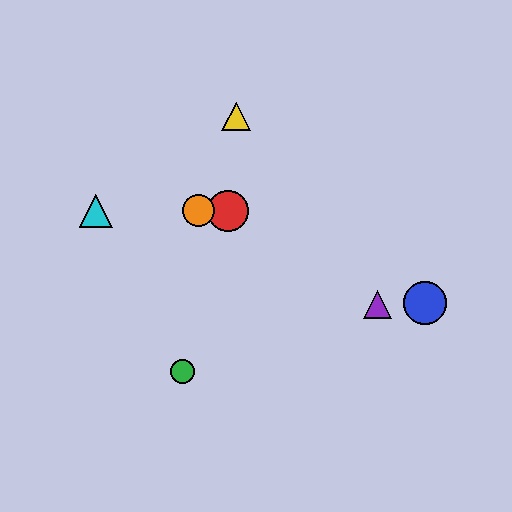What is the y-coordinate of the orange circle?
The orange circle is at y≈211.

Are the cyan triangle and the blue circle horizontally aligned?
No, the cyan triangle is at y≈211 and the blue circle is at y≈303.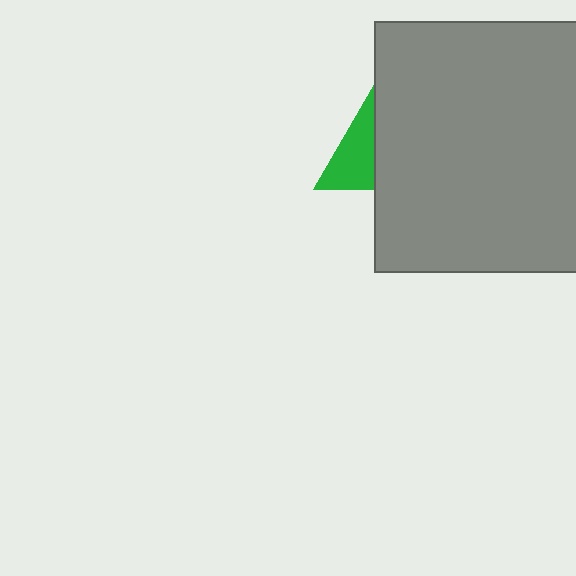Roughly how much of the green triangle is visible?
A small part of it is visible (roughly 43%).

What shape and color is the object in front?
The object in front is a gray square.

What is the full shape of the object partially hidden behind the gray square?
The partially hidden object is a green triangle.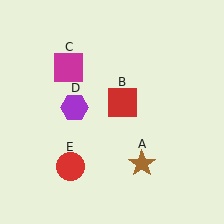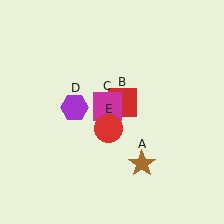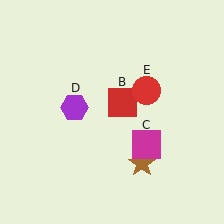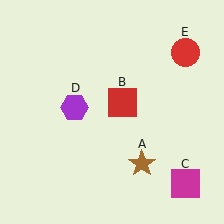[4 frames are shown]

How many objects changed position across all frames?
2 objects changed position: magenta square (object C), red circle (object E).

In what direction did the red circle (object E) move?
The red circle (object E) moved up and to the right.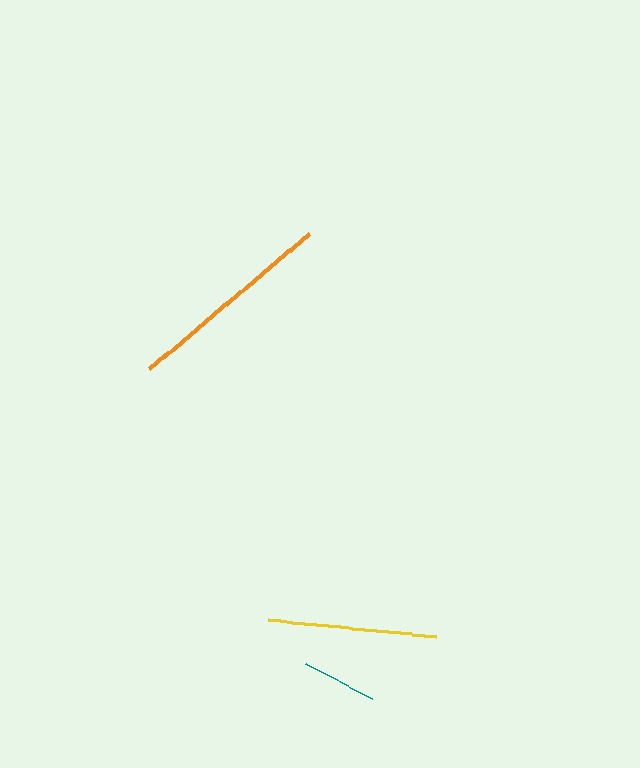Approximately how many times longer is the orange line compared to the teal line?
The orange line is approximately 2.8 times the length of the teal line.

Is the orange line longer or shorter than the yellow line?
The orange line is longer than the yellow line.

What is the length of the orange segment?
The orange segment is approximately 210 pixels long.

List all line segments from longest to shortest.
From longest to shortest: orange, yellow, teal.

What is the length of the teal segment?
The teal segment is approximately 74 pixels long.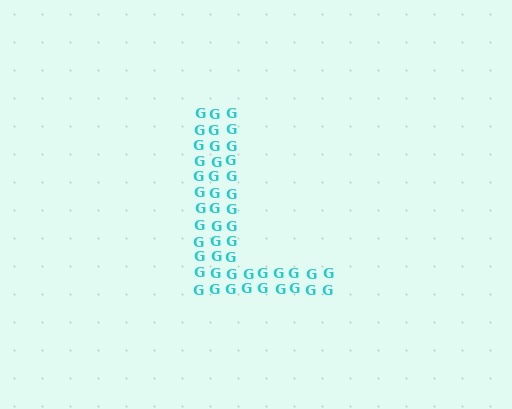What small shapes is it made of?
It is made of small letter G's.